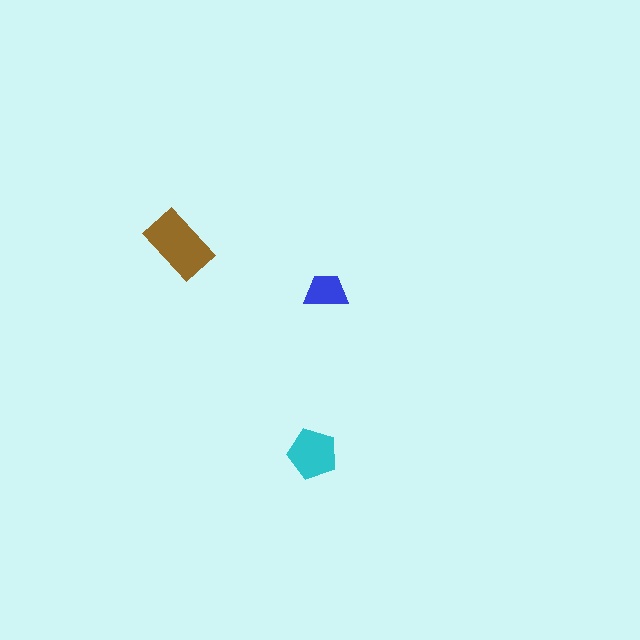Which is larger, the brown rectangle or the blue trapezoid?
The brown rectangle.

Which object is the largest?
The brown rectangle.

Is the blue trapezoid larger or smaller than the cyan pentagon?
Smaller.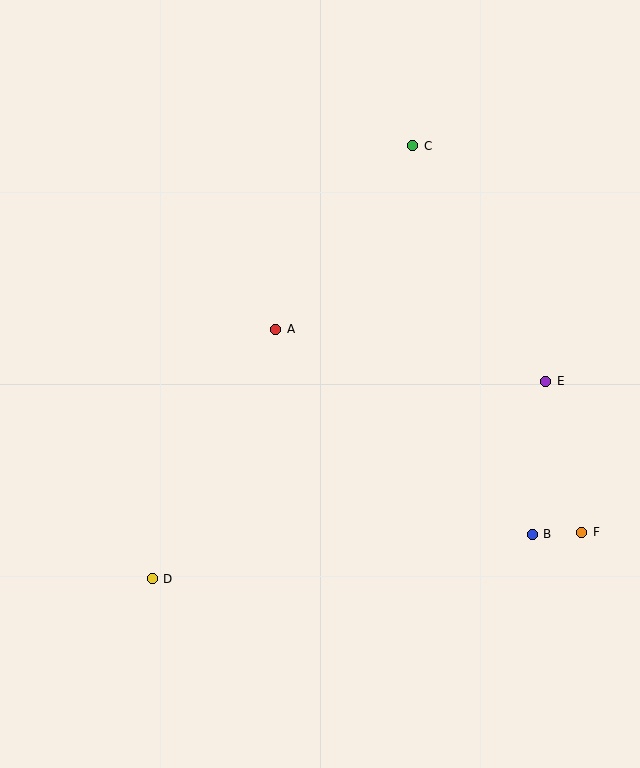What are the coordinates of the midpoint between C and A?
The midpoint between C and A is at (344, 237).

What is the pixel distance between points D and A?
The distance between D and A is 279 pixels.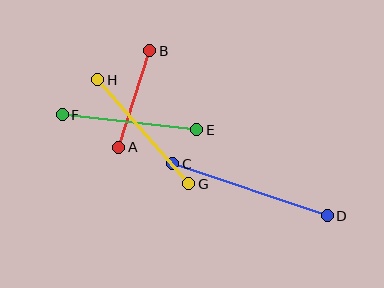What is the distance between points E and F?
The distance is approximately 135 pixels.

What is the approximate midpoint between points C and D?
The midpoint is at approximately (250, 190) pixels.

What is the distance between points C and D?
The distance is approximately 163 pixels.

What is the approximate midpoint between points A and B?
The midpoint is at approximately (134, 99) pixels.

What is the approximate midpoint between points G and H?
The midpoint is at approximately (143, 132) pixels.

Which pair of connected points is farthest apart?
Points C and D are farthest apart.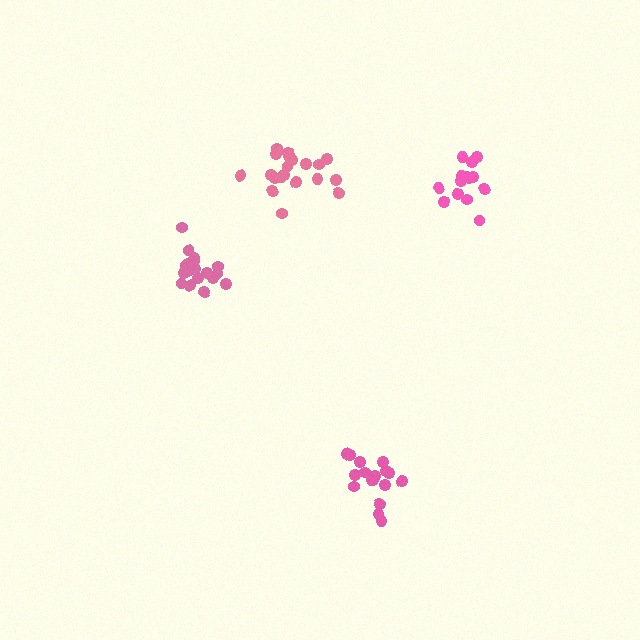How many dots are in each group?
Group 1: 17 dots, Group 2: 20 dots, Group 3: 18 dots, Group 4: 14 dots (69 total).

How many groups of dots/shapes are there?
There are 4 groups.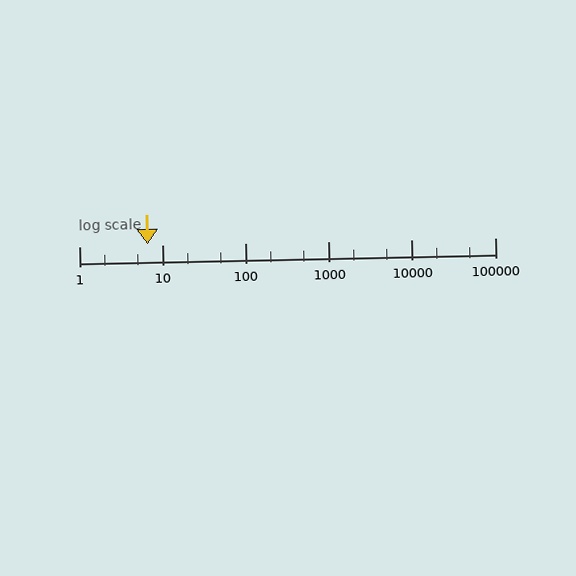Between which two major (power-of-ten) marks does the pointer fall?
The pointer is between 1 and 10.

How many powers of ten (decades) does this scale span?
The scale spans 5 decades, from 1 to 100000.